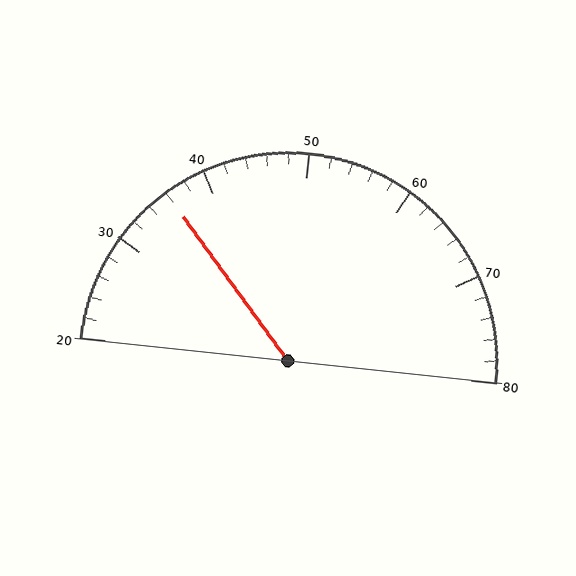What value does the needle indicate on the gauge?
The needle indicates approximately 36.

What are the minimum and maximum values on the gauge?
The gauge ranges from 20 to 80.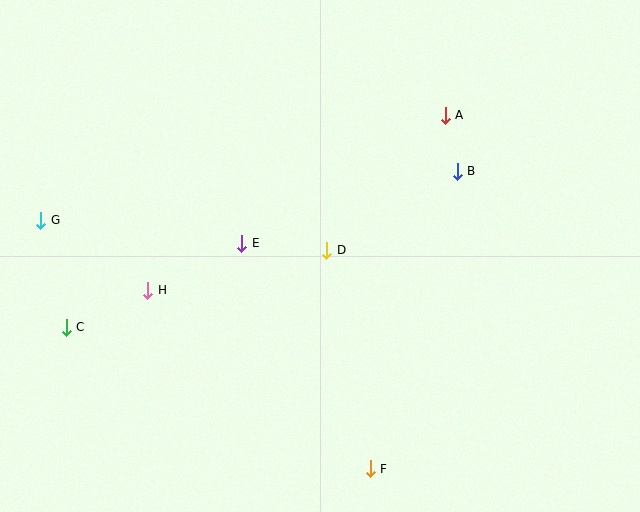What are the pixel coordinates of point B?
Point B is at (457, 171).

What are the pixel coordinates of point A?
Point A is at (445, 115).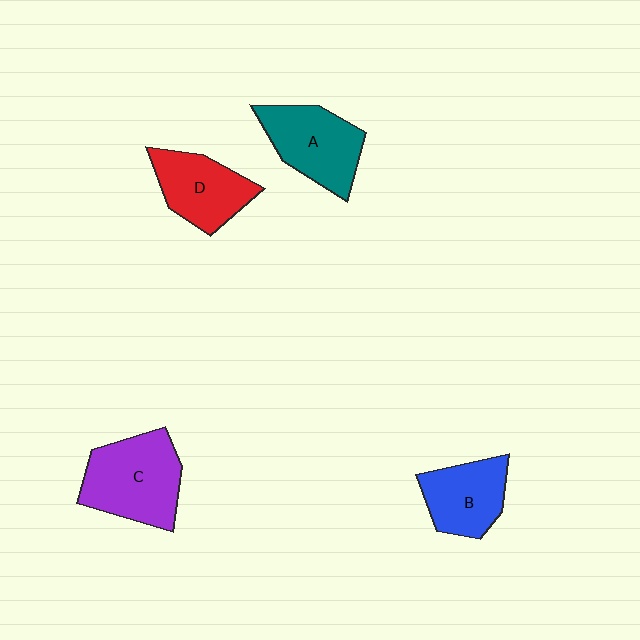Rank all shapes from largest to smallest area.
From largest to smallest: C (purple), A (teal), D (red), B (blue).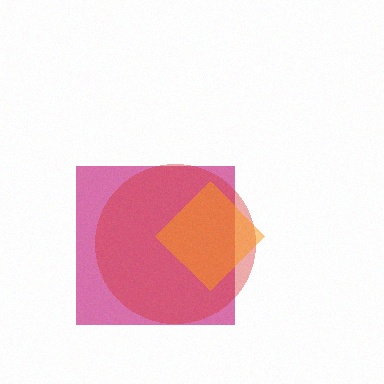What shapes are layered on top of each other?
The layered shapes are: a magenta square, a red circle, an orange diamond.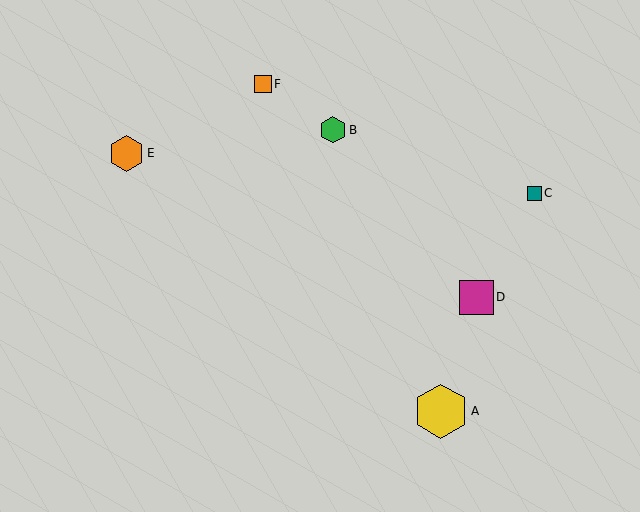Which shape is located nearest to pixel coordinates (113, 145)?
The orange hexagon (labeled E) at (127, 153) is nearest to that location.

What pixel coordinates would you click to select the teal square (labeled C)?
Click at (534, 193) to select the teal square C.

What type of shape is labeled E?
Shape E is an orange hexagon.